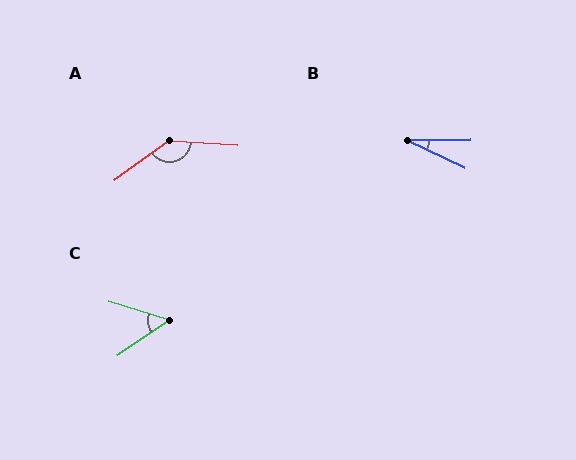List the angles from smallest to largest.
B (26°), C (50°), A (141°).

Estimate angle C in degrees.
Approximately 50 degrees.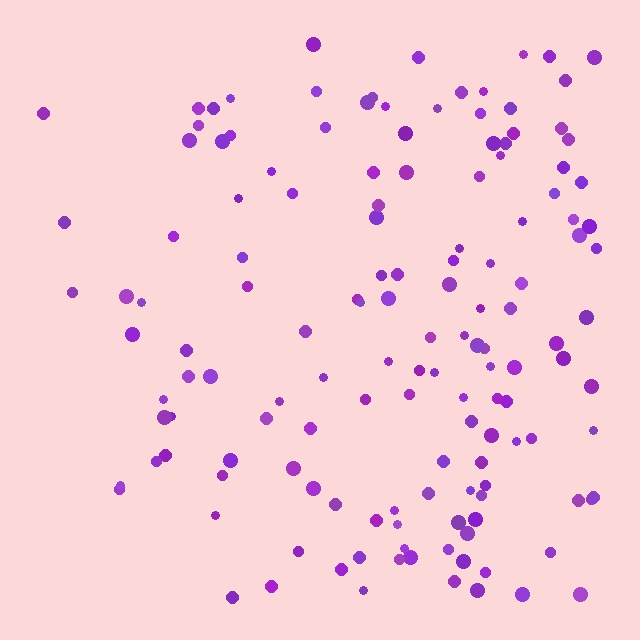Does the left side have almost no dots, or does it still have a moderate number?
Still a moderate number, just noticeably fewer than the right.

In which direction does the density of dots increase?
From left to right, with the right side densest.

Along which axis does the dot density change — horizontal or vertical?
Horizontal.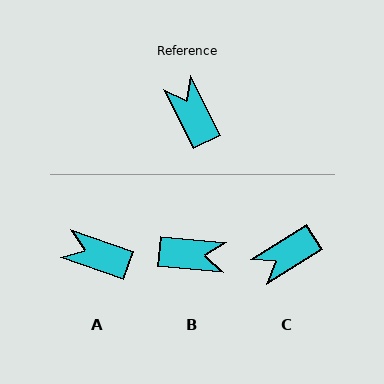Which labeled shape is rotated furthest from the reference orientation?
B, about 121 degrees away.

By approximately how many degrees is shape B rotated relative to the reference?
Approximately 121 degrees clockwise.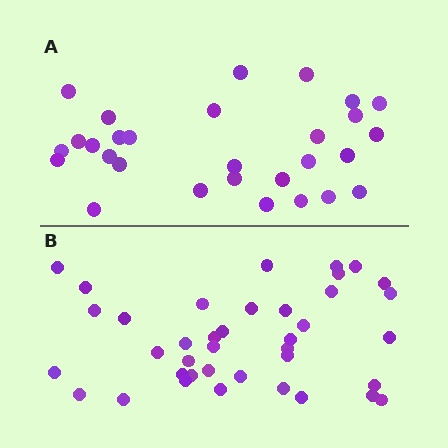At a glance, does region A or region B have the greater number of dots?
Region B (the bottom region) has more dots.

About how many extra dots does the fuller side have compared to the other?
Region B has roughly 10 or so more dots than region A.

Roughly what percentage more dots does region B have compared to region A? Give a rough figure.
About 35% more.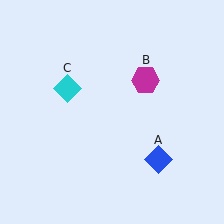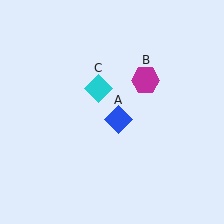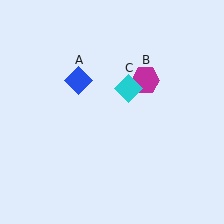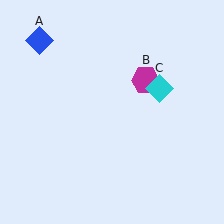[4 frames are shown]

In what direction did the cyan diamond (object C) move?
The cyan diamond (object C) moved right.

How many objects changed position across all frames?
2 objects changed position: blue diamond (object A), cyan diamond (object C).